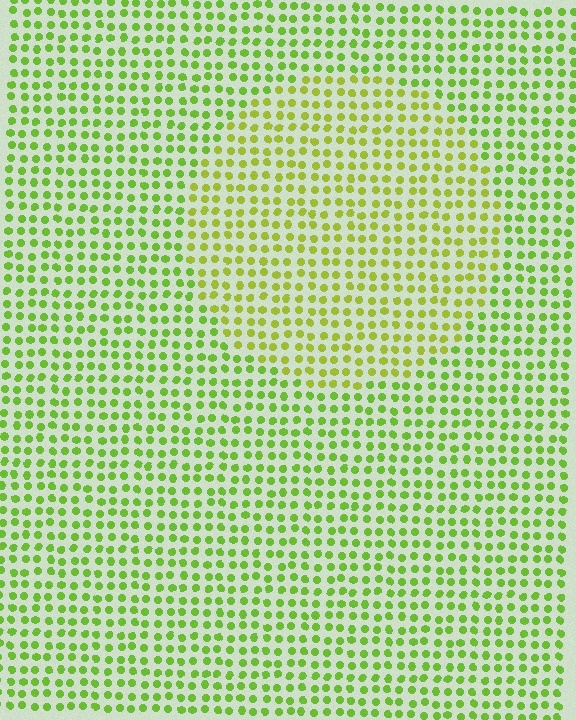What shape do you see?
I see a circle.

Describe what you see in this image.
The image is filled with small lime elements in a uniform arrangement. A circle-shaped region is visible where the elements are tinted to a slightly different hue, forming a subtle color boundary.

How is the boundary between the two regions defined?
The boundary is defined purely by a slight shift in hue (about 23 degrees). Spacing, size, and orientation are identical on both sides.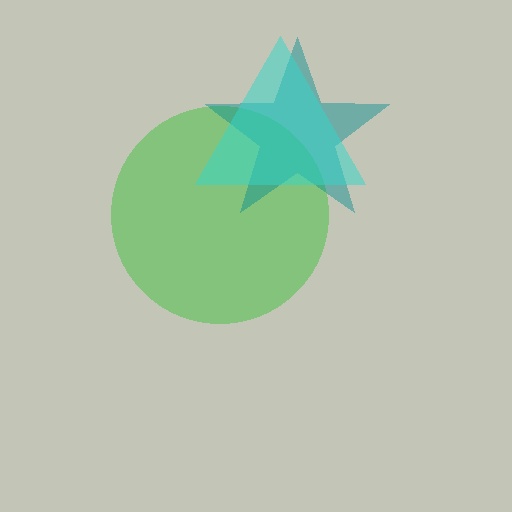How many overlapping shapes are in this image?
There are 3 overlapping shapes in the image.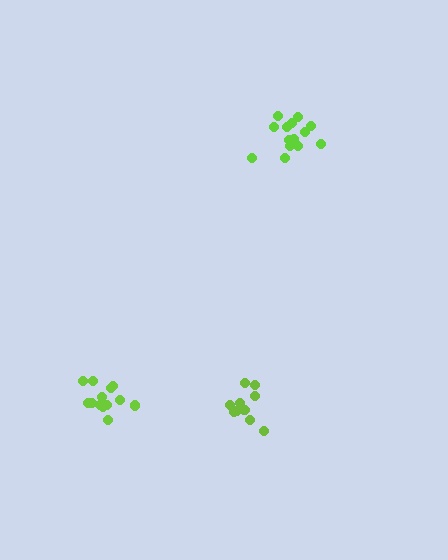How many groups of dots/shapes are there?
There are 3 groups.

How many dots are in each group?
Group 1: 13 dots, Group 2: 10 dots, Group 3: 14 dots (37 total).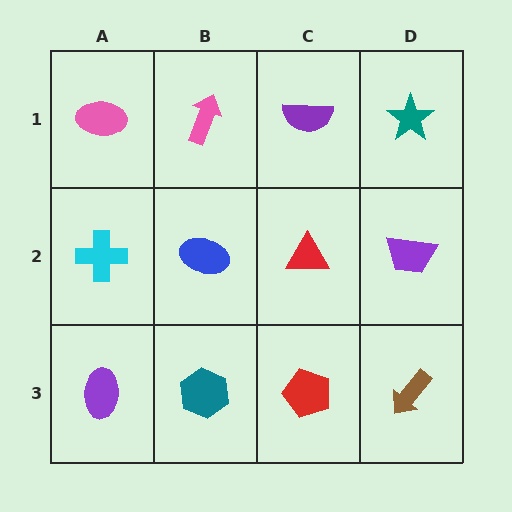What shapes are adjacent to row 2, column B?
A pink arrow (row 1, column B), a teal hexagon (row 3, column B), a cyan cross (row 2, column A), a red triangle (row 2, column C).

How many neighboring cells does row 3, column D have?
2.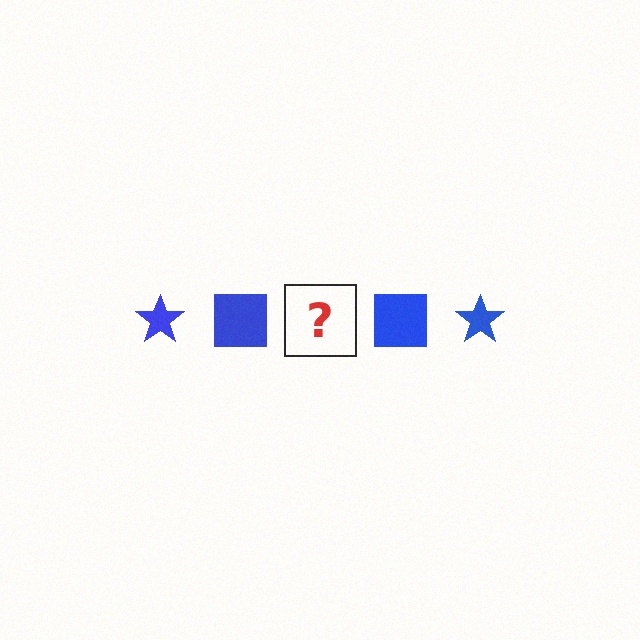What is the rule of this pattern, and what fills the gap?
The rule is that the pattern cycles through star, square shapes in blue. The gap should be filled with a blue star.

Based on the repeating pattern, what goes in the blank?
The blank should be a blue star.